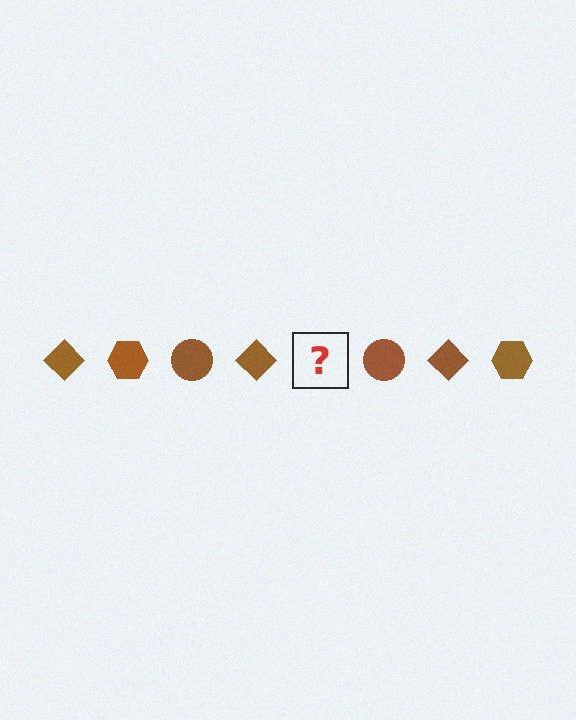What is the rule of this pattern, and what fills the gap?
The rule is that the pattern cycles through diamond, hexagon, circle shapes in brown. The gap should be filled with a brown hexagon.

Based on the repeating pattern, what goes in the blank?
The blank should be a brown hexagon.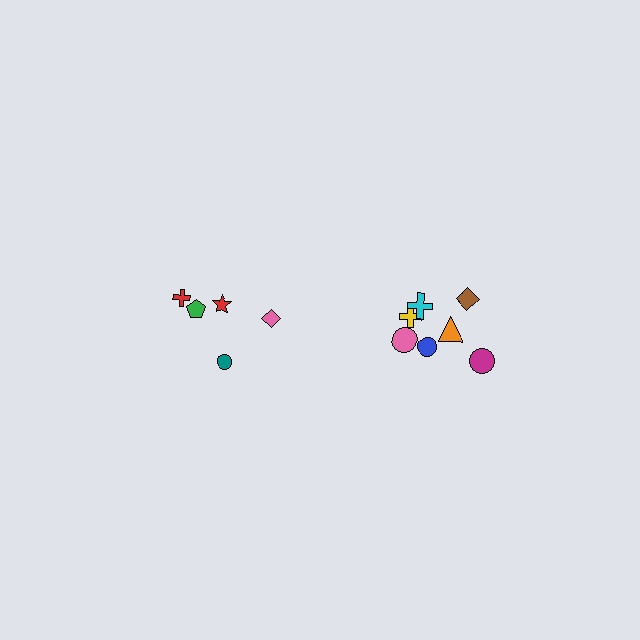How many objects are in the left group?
There are 5 objects.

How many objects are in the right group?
There are 7 objects.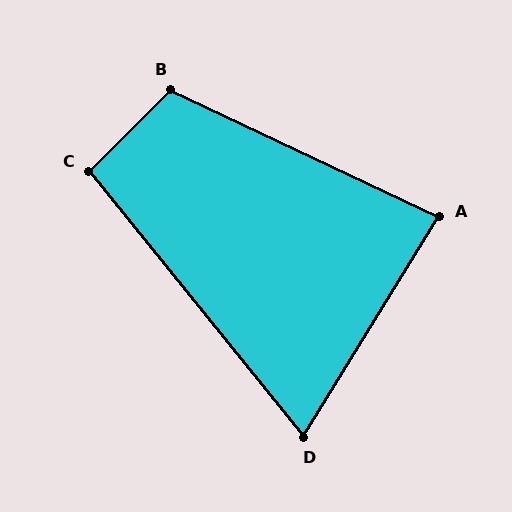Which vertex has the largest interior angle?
B, at approximately 109 degrees.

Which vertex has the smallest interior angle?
D, at approximately 71 degrees.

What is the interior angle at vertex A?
Approximately 84 degrees (acute).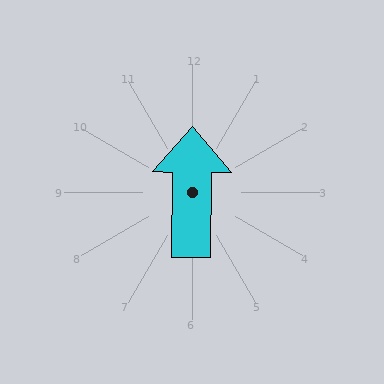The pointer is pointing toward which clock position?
Roughly 12 o'clock.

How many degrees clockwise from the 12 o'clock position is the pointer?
Approximately 1 degrees.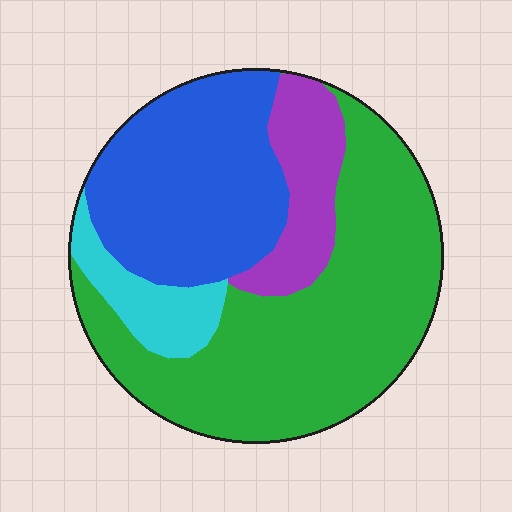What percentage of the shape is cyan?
Cyan takes up less than a quarter of the shape.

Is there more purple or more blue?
Blue.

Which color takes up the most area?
Green, at roughly 50%.